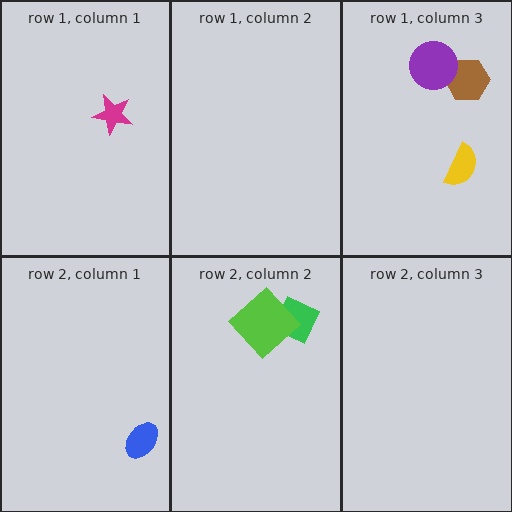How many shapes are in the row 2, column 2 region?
2.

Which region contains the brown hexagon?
The row 1, column 3 region.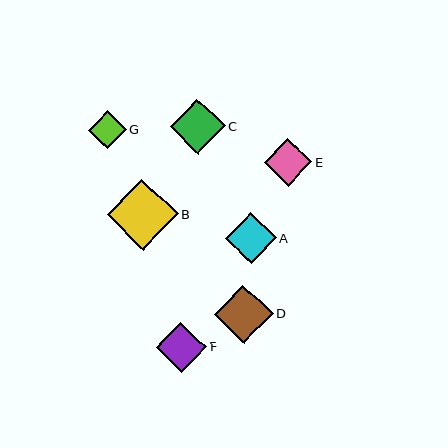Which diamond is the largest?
Diamond B is the largest with a size of approximately 71 pixels.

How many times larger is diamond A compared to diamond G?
Diamond A is approximately 1.4 times the size of diamond G.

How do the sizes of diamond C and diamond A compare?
Diamond C and diamond A are approximately the same size.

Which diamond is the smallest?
Diamond G is the smallest with a size of approximately 37 pixels.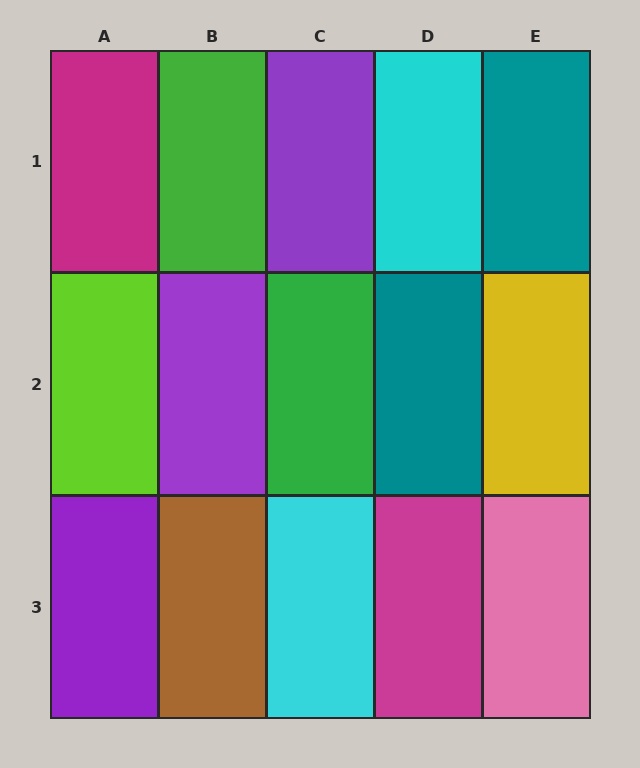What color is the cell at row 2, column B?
Purple.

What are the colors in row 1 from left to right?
Magenta, green, purple, cyan, teal.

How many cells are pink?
1 cell is pink.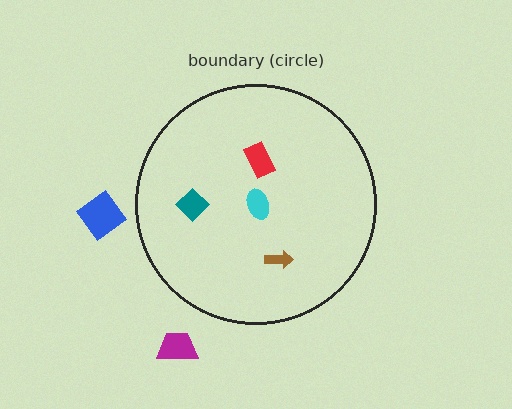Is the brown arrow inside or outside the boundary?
Inside.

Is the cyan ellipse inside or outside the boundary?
Inside.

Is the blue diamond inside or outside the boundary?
Outside.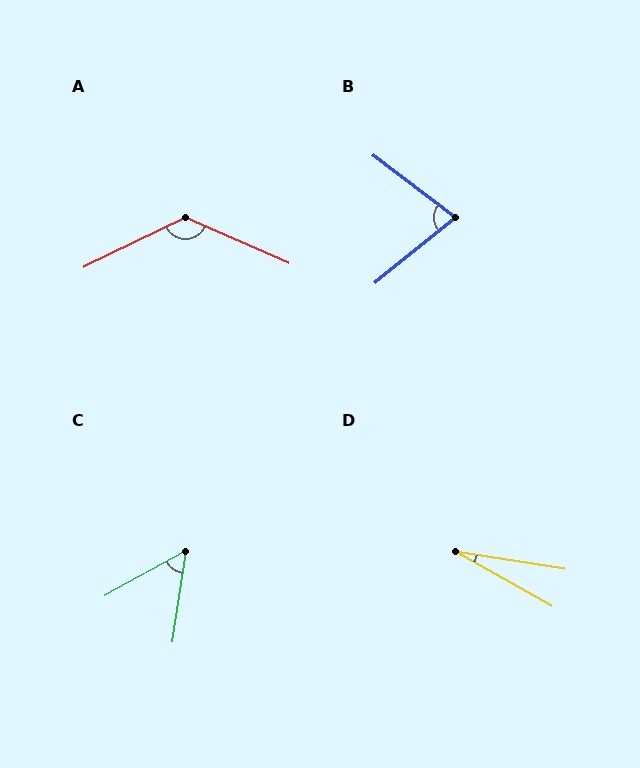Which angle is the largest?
A, at approximately 130 degrees.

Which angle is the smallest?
D, at approximately 21 degrees.